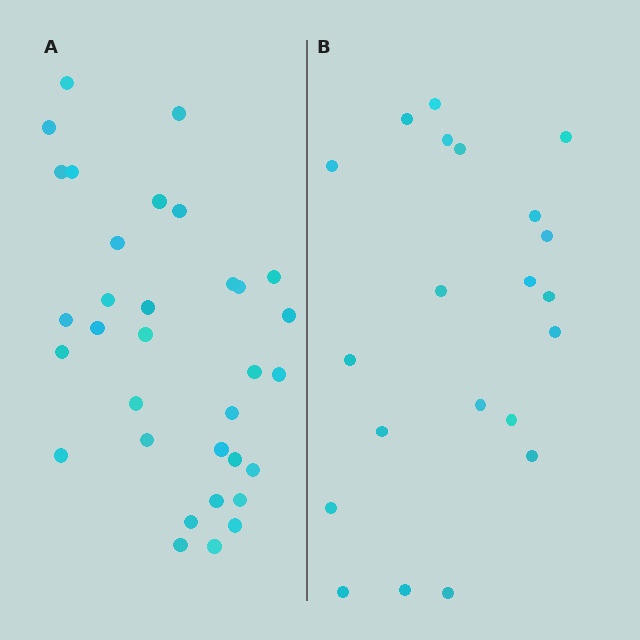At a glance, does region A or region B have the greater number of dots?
Region A (the left region) has more dots.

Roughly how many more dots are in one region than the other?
Region A has roughly 12 or so more dots than region B.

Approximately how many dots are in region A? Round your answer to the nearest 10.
About 30 dots. (The exact count is 33, which rounds to 30.)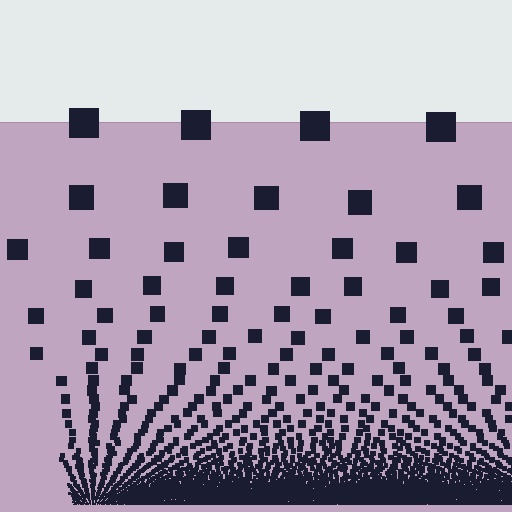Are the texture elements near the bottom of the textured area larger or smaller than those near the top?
Smaller. The gradient is inverted — elements near the bottom are smaller and denser.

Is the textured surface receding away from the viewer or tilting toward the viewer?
The surface appears to tilt toward the viewer. Texture elements get larger and sparser toward the top.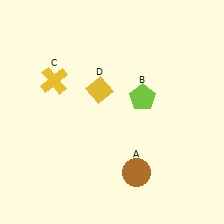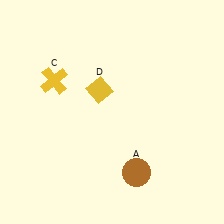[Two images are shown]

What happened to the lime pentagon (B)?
The lime pentagon (B) was removed in Image 2. It was in the top-right area of Image 1.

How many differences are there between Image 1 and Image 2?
There is 1 difference between the two images.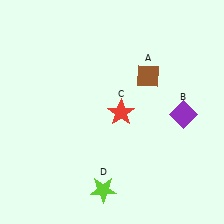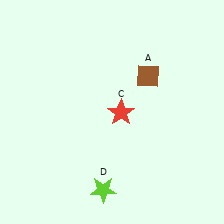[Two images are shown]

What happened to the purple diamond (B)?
The purple diamond (B) was removed in Image 2. It was in the bottom-right area of Image 1.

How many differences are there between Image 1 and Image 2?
There is 1 difference between the two images.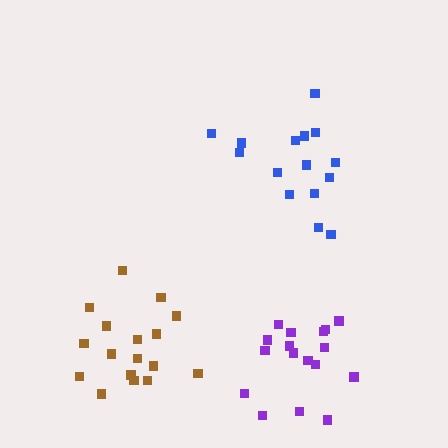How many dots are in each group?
Group 1: 17 dots, Group 2: 15 dots, Group 3: 17 dots (49 total).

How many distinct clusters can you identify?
There are 3 distinct clusters.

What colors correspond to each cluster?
The clusters are colored: purple, blue, brown.